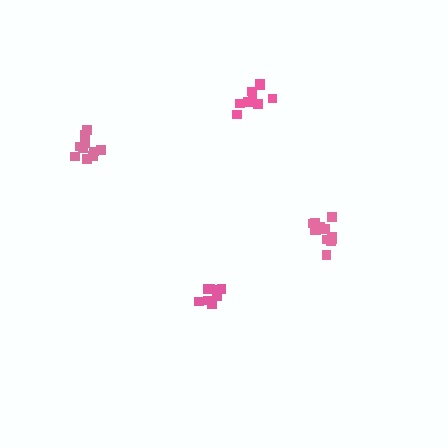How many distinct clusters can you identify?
There are 4 distinct clusters.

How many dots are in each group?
Group 1: 12 dots, Group 2: 9 dots, Group 3: 10 dots, Group 4: 9 dots (40 total).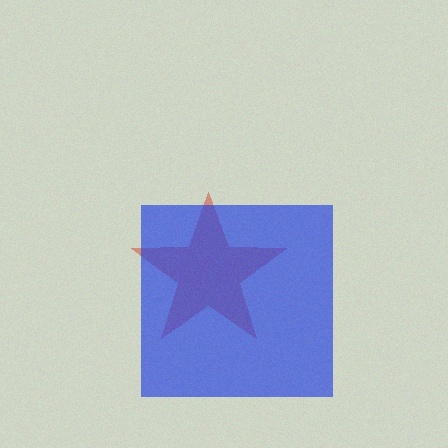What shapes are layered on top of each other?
The layered shapes are: a red star, a blue square.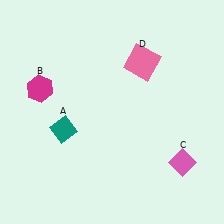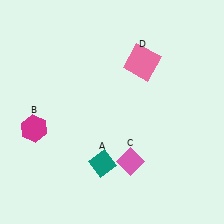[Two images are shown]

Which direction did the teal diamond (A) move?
The teal diamond (A) moved right.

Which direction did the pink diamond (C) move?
The pink diamond (C) moved left.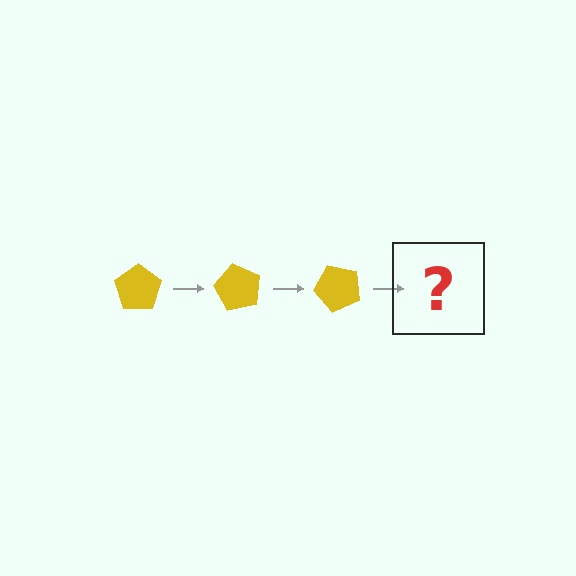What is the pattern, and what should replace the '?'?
The pattern is that the pentagon rotates 60 degrees each step. The '?' should be a yellow pentagon rotated 180 degrees.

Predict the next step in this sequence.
The next step is a yellow pentagon rotated 180 degrees.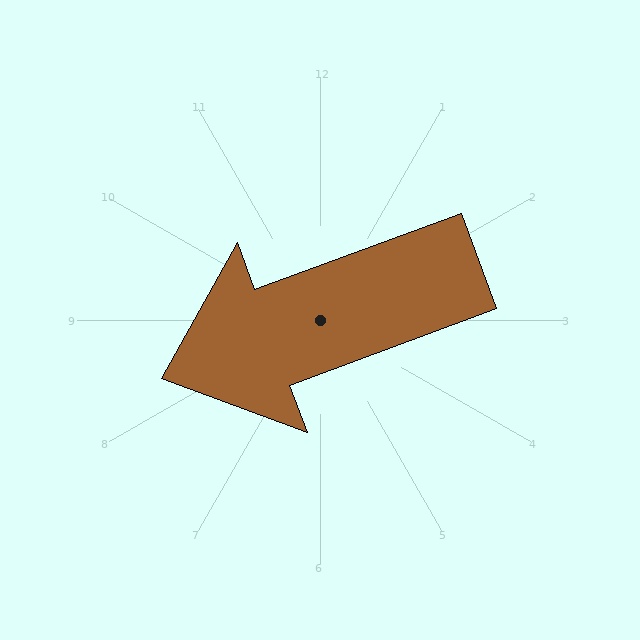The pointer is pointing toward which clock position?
Roughly 8 o'clock.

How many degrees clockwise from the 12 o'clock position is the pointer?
Approximately 250 degrees.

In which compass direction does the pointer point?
West.